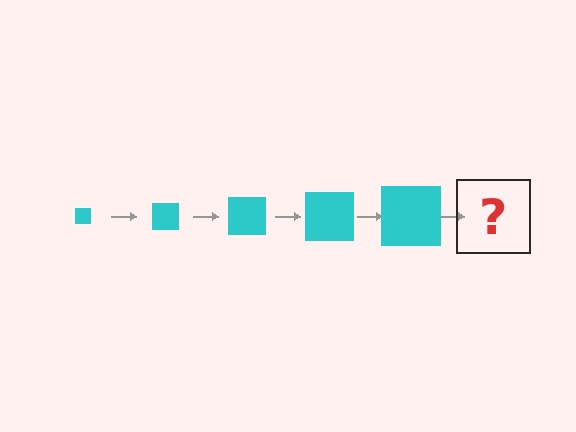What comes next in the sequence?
The next element should be a cyan square, larger than the previous one.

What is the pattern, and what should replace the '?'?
The pattern is that the square gets progressively larger each step. The '?' should be a cyan square, larger than the previous one.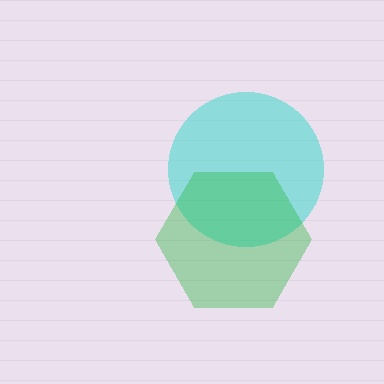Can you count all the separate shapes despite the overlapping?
Yes, there are 2 separate shapes.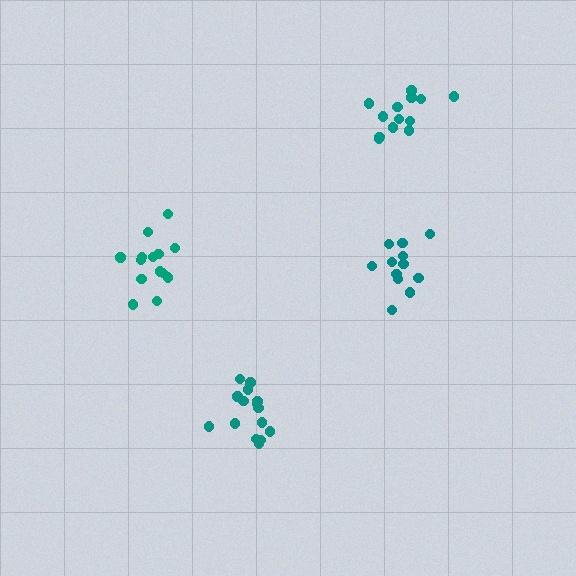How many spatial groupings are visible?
There are 4 spatial groupings.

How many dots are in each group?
Group 1: 13 dots, Group 2: 12 dots, Group 3: 14 dots, Group 4: 15 dots (54 total).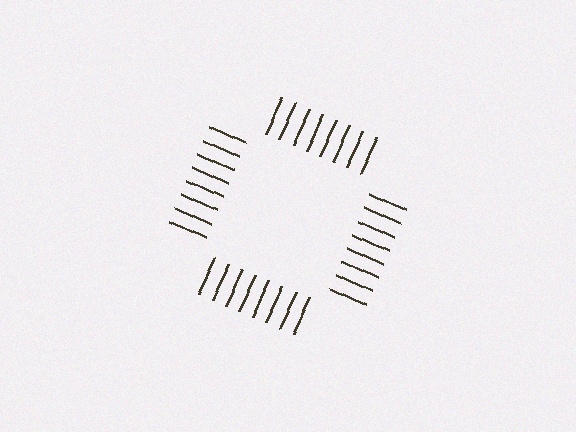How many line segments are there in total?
32 — 8 along each of the 4 edges.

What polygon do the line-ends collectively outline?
An illusory square — the line segments terminate on its edges but no continuous stroke is drawn.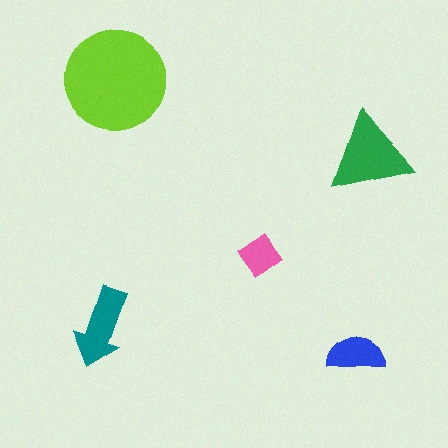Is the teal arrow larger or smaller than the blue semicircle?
Larger.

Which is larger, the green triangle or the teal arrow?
The green triangle.